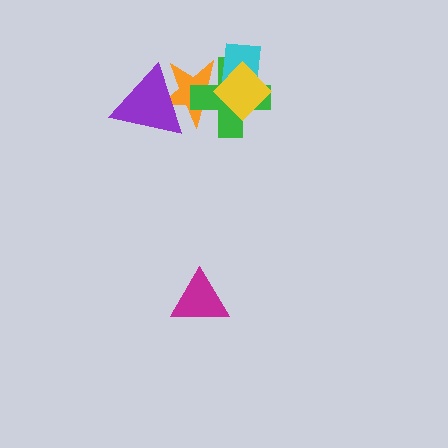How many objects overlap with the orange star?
4 objects overlap with the orange star.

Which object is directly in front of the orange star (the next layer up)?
The purple triangle is directly in front of the orange star.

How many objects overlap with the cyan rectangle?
3 objects overlap with the cyan rectangle.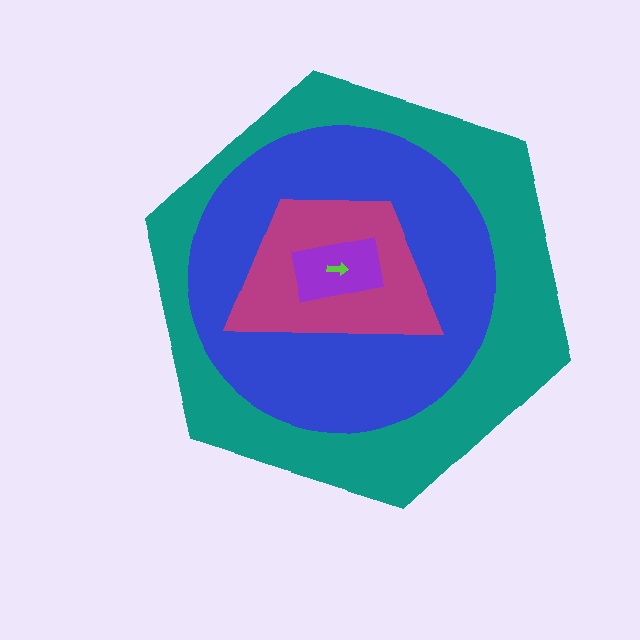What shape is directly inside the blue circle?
The magenta trapezoid.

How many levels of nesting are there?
5.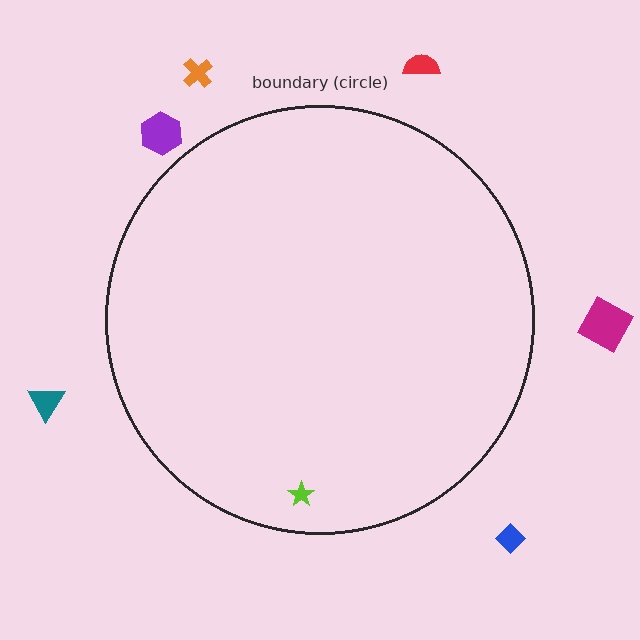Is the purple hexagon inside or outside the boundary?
Outside.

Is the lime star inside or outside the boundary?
Inside.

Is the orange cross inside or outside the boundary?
Outside.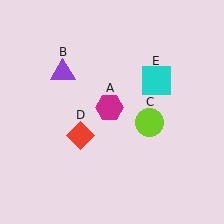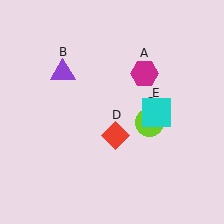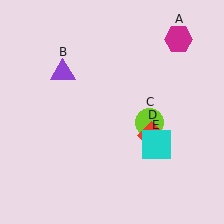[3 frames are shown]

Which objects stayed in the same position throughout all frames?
Purple triangle (object B) and lime circle (object C) remained stationary.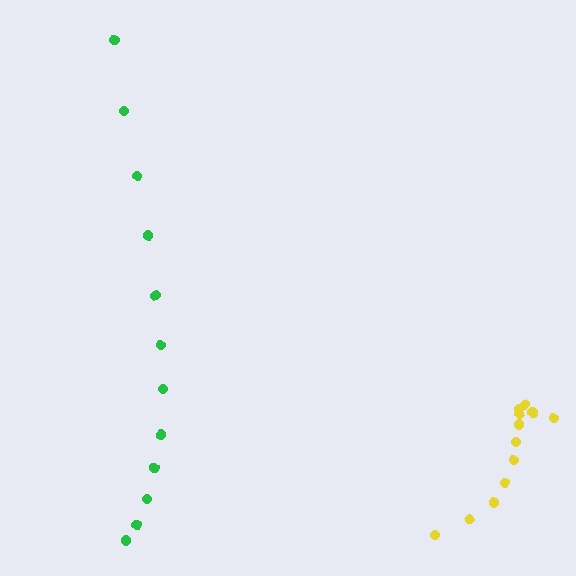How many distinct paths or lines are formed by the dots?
There are 2 distinct paths.